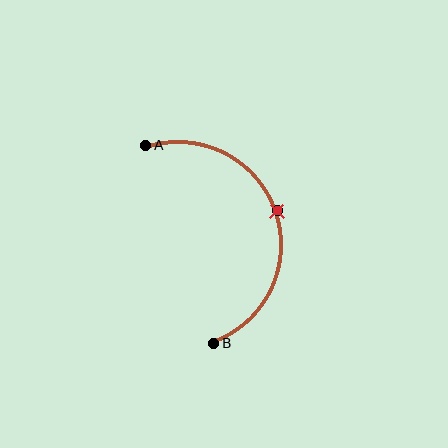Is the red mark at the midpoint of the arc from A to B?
Yes. The red mark lies on the arc at equal arc-length from both A and B — it is the arc midpoint.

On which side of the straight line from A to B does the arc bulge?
The arc bulges to the right of the straight line connecting A and B.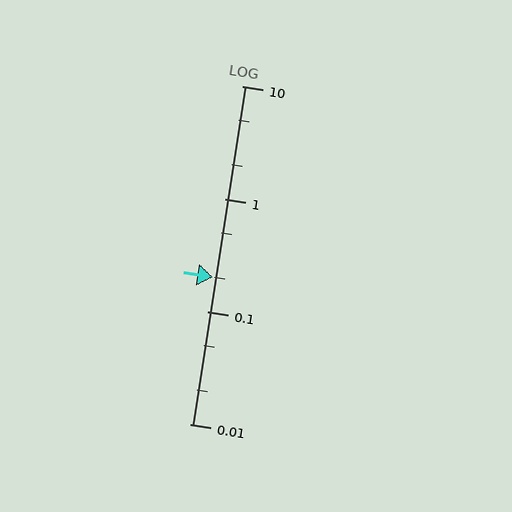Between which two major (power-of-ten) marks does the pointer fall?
The pointer is between 0.1 and 1.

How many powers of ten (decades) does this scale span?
The scale spans 3 decades, from 0.01 to 10.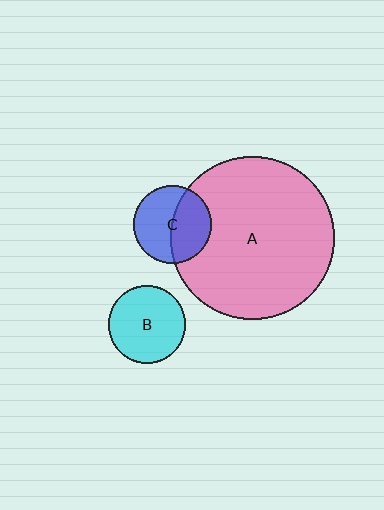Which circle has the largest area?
Circle A (pink).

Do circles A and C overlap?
Yes.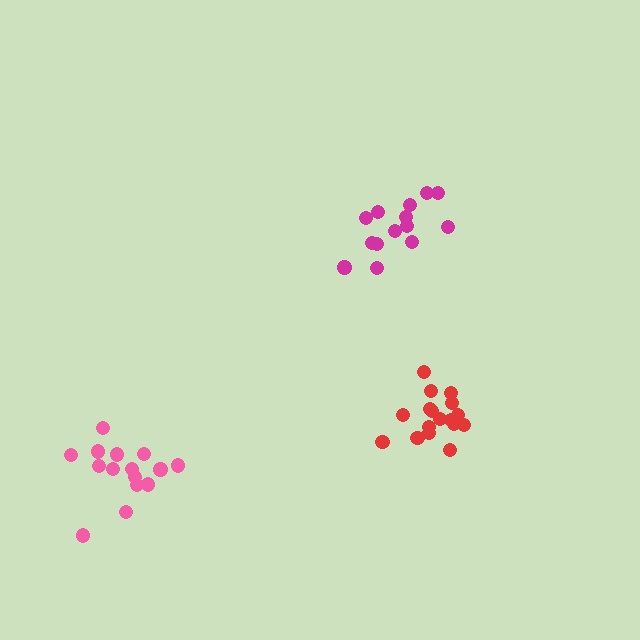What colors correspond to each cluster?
The clusters are colored: pink, red, magenta.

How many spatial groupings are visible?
There are 3 spatial groupings.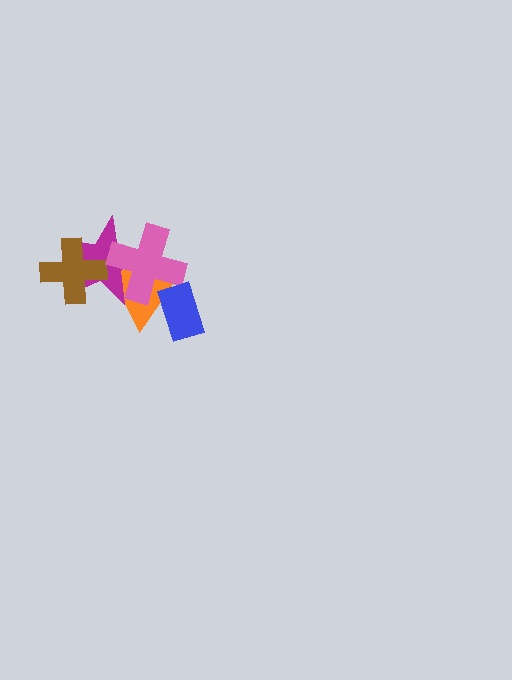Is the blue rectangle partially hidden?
No, no other shape covers it.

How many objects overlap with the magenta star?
3 objects overlap with the magenta star.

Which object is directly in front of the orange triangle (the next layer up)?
The magenta star is directly in front of the orange triangle.